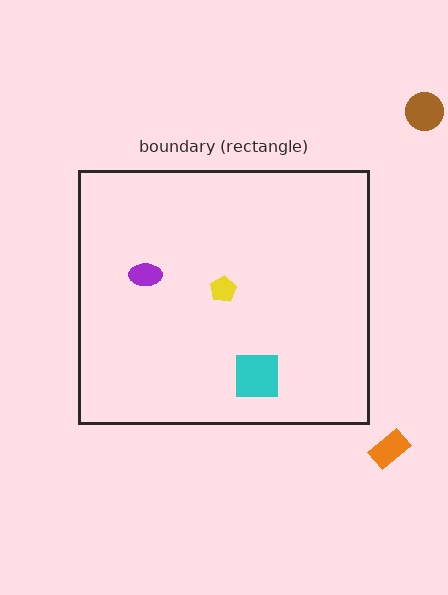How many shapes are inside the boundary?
3 inside, 2 outside.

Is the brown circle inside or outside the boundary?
Outside.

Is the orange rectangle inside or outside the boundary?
Outside.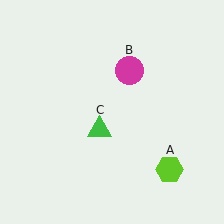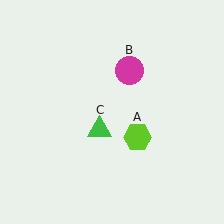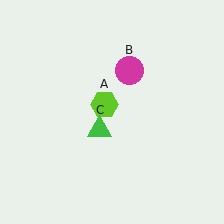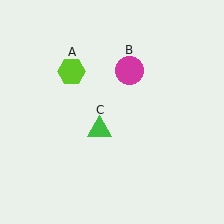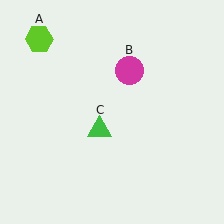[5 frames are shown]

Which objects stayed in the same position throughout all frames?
Magenta circle (object B) and green triangle (object C) remained stationary.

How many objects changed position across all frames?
1 object changed position: lime hexagon (object A).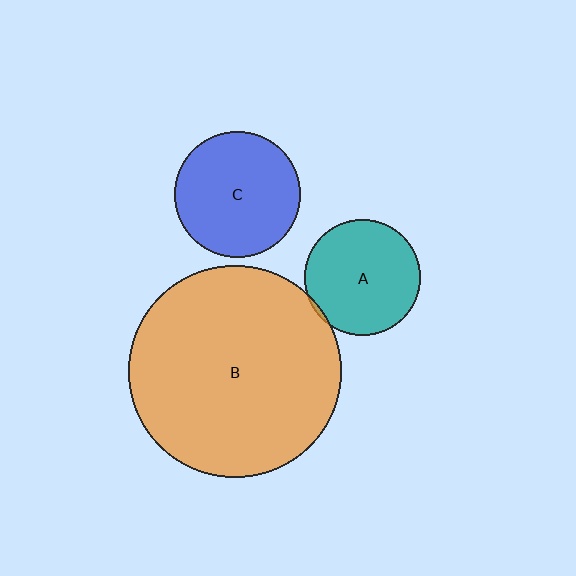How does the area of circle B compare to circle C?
Approximately 2.8 times.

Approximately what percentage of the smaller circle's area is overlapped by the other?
Approximately 5%.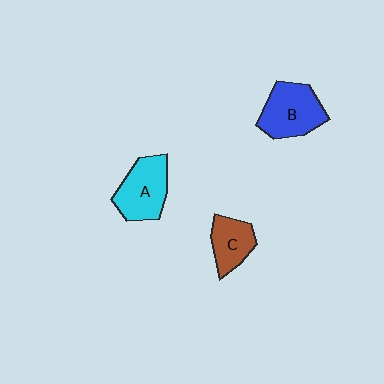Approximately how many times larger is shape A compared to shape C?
Approximately 1.4 times.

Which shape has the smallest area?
Shape C (brown).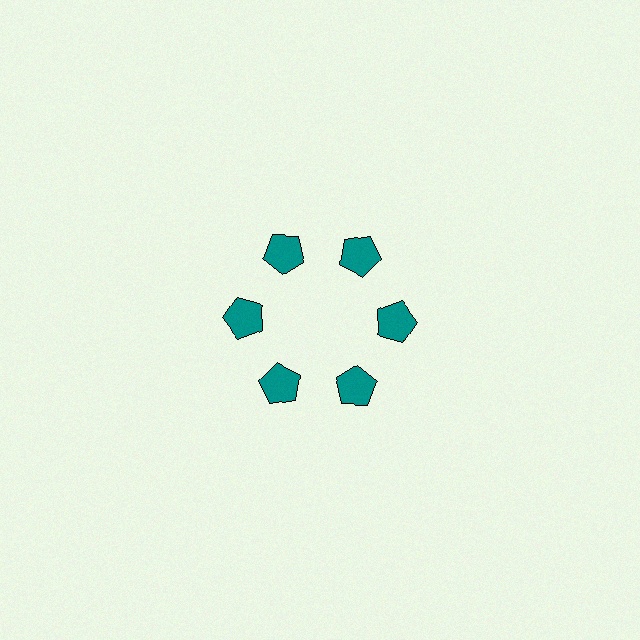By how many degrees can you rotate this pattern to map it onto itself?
The pattern maps onto itself every 60 degrees of rotation.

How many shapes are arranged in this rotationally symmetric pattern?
There are 6 shapes, arranged in 6 groups of 1.